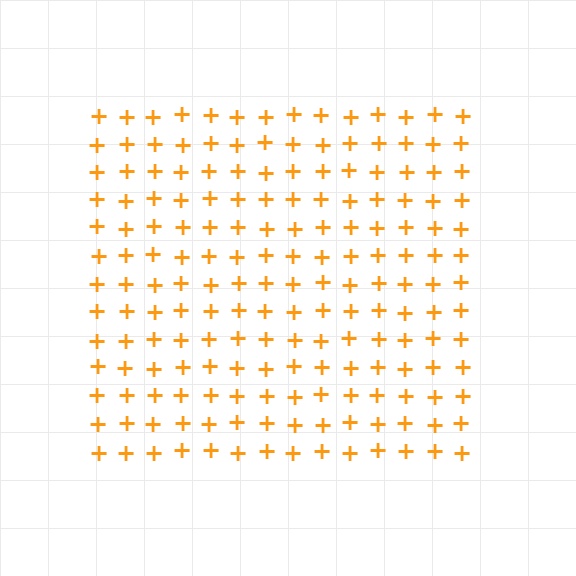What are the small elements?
The small elements are plus signs.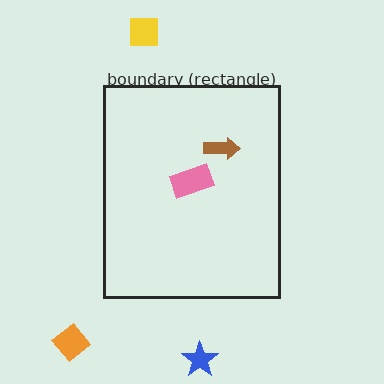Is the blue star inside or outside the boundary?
Outside.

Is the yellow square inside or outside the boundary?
Outside.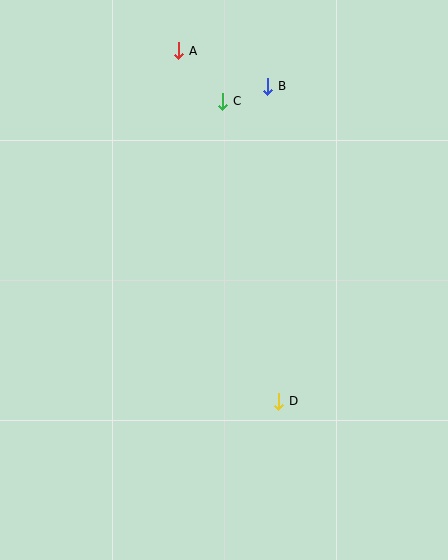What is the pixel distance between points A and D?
The distance between A and D is 364 pixels.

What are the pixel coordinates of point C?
Point C is at (223, 101).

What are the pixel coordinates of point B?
Point B is at (268, 86).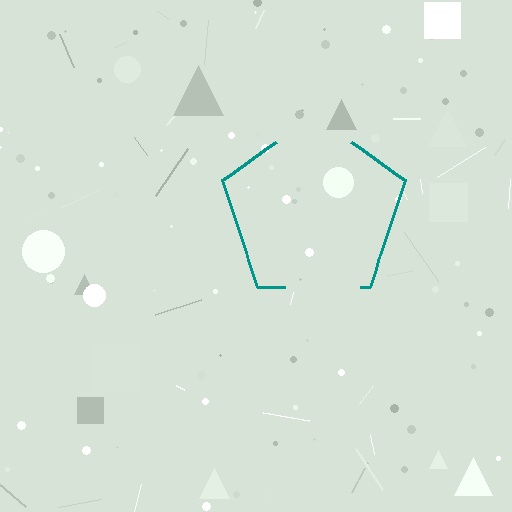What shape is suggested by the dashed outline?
The dashed outline suggests a pentagon.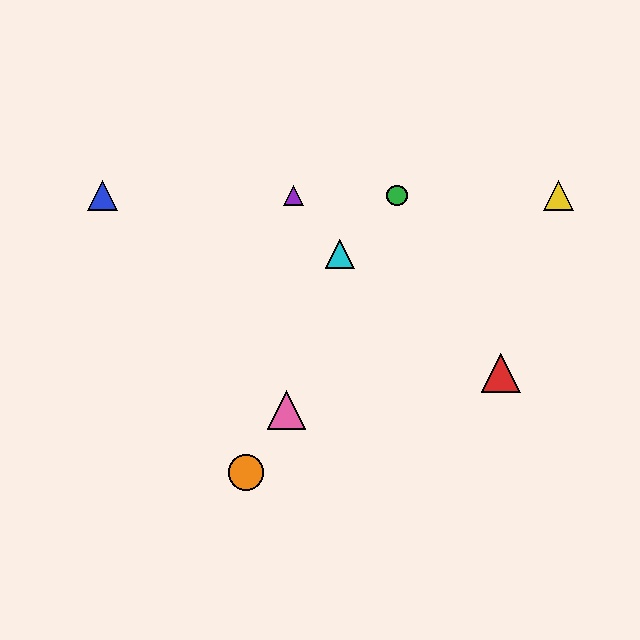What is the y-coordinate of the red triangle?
The red triangle is at y≈373.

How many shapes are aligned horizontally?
4 shapes (the blue triangle, the green circle, the yellow triangle, the purple triangle) are aligned horizontally.